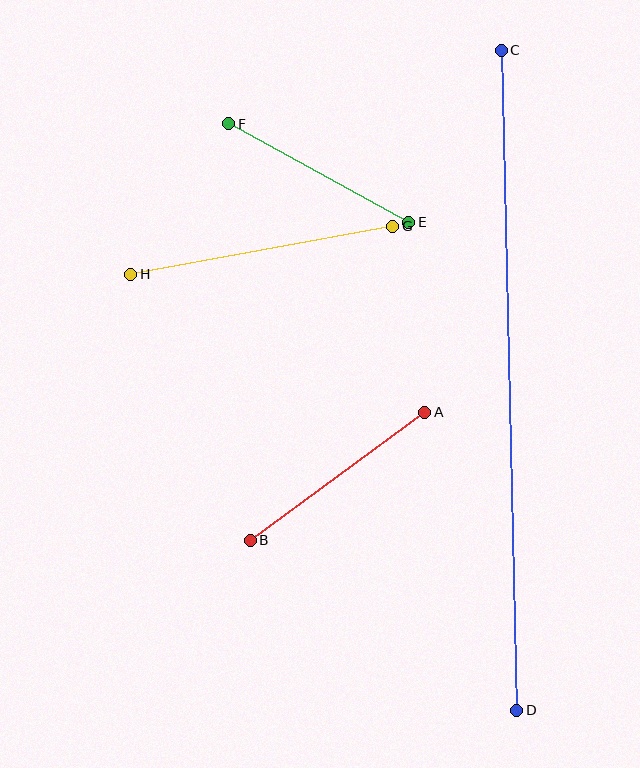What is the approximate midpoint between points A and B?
The midpoint is at approximately (337, 476) pixels.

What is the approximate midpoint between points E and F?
The midpoint is at approximately (319, 173) pixels.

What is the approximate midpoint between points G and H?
The midpoint is at approximately (262, 250) pixels.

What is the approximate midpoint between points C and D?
The midpoint is at approximately (509, 380) pixels.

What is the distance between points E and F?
The distance is approximately 205 pixels.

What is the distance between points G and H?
The distance is approximately 267 pixels.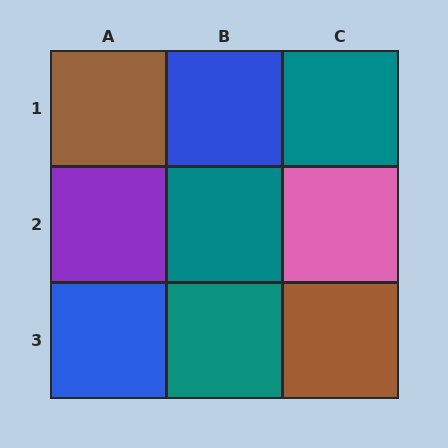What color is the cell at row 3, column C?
Brown.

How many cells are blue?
2 cells are blue.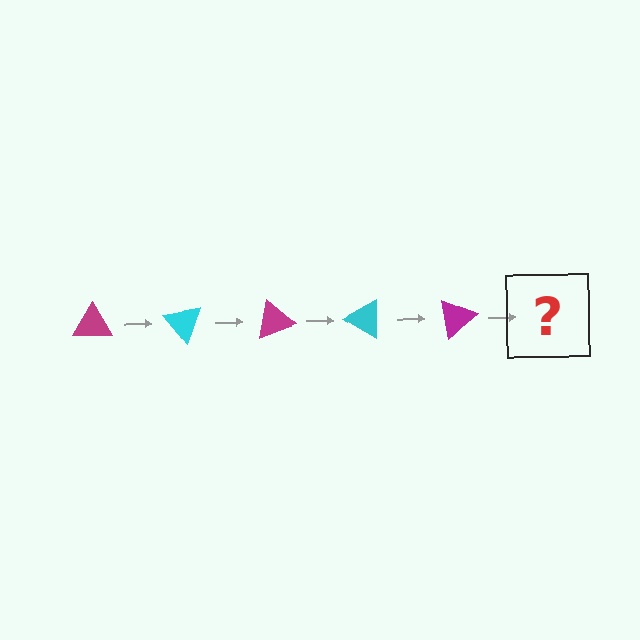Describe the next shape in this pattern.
It should be a cyan triangle, rotated 250 degrees from the start.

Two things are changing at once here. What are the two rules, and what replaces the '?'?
The two rules are that it rotates 50 degrees each step and the color cycles through magenta and cyan. The '?' should be a cyan triangle, rotated 250 degrees from the start.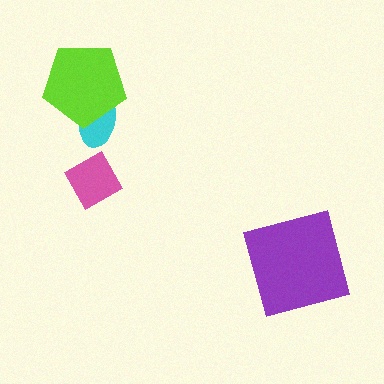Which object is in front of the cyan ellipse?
The lime pentagon is in front of the cyan ellipse.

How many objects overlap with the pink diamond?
0 objects overlap with the pink diamond.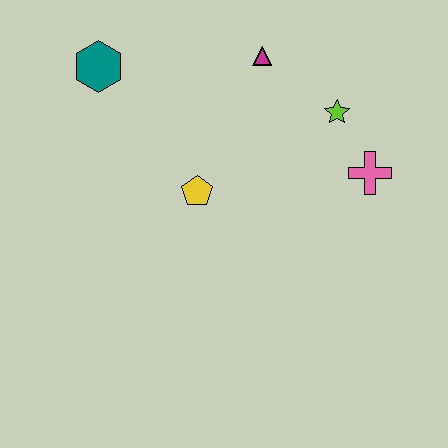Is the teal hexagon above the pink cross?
Yes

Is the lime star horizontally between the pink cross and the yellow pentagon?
Yes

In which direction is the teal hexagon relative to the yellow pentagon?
The teal hexagon is above the yellow pentagon.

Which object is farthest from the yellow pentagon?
The pink cross is farthest from the yellow pentagon.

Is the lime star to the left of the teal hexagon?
No